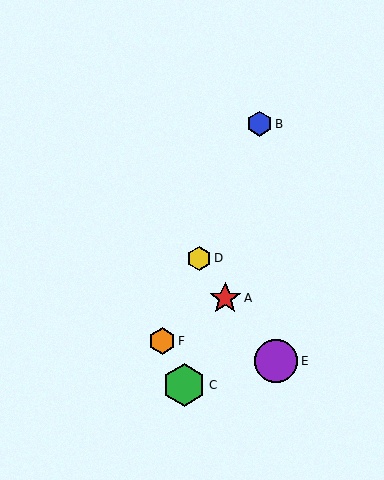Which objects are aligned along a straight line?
Objects B, D, F are aligned along a straight line.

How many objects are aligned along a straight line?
3 objects (B, D, F) are aligned along a straight line.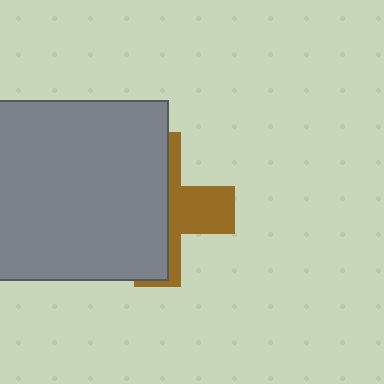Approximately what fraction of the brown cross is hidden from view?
Roughly 63% of the brown cross is hidden behind the gray square.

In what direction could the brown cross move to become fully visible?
The brown cross could move right. That would shift it out from behind the gray square entirely.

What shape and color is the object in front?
The object in front is a gray square.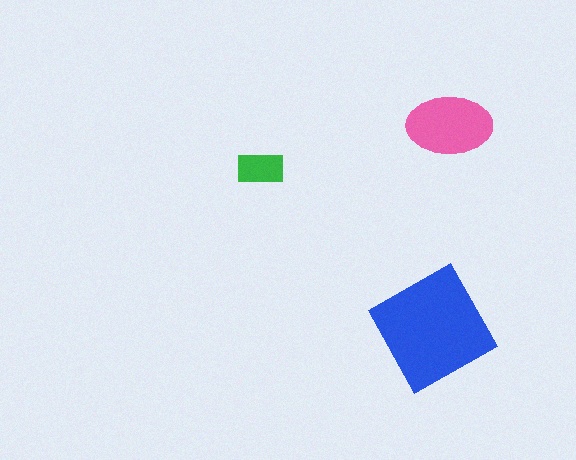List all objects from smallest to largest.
The green rectangle, the pink ellipse, the blue square.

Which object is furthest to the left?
The green rectangle is leftmost.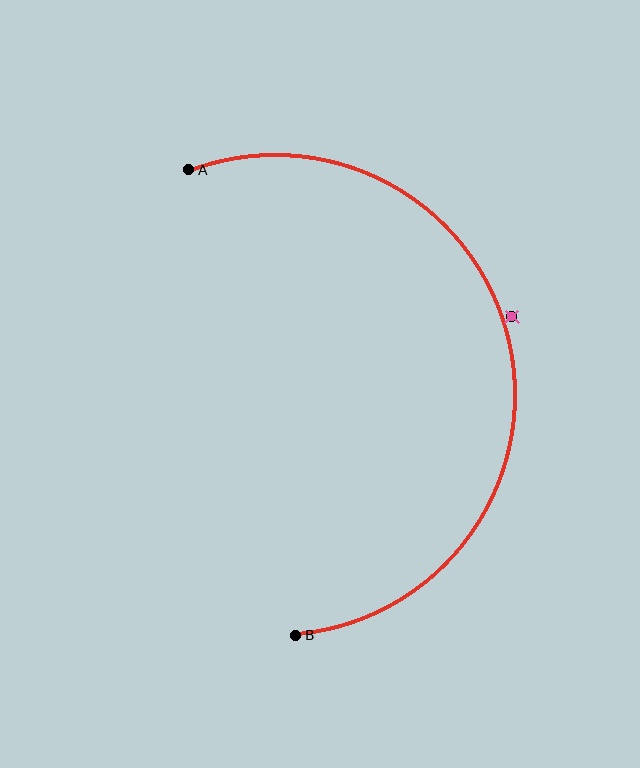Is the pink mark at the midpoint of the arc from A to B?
No — the pink mark does not lie on the arc at all. It sits slightly outside the curve.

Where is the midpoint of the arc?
The arc midpoint is the point on the curve farthest from the straight line joining A and B. It sits to the right of that line.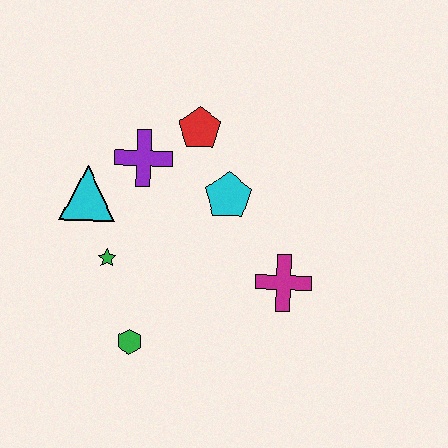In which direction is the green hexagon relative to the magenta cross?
The green hexagon is to the left of the magenta cross.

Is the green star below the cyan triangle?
Yes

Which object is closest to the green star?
The cyan triangle is closest to the green star.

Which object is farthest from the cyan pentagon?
The green hexagon is farthest from the cyan pentagon.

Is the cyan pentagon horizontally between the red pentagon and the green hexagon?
No